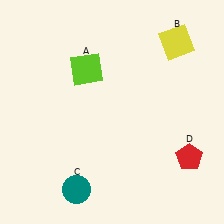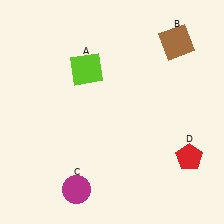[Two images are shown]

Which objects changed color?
B changed from yellow to brown. C changed from teal to magenta.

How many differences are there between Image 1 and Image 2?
There are 2 differences between the two images.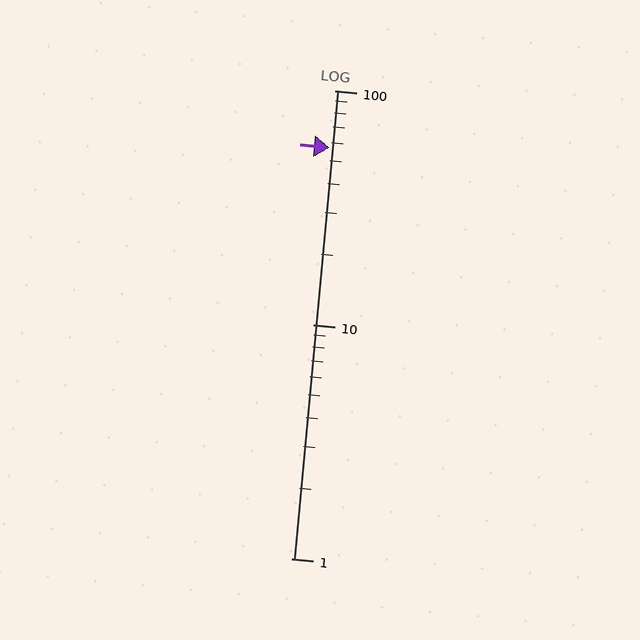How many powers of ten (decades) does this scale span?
The scale spans 2 decades, from 1 to 100.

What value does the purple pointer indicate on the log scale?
The pointer indicates approximately 57.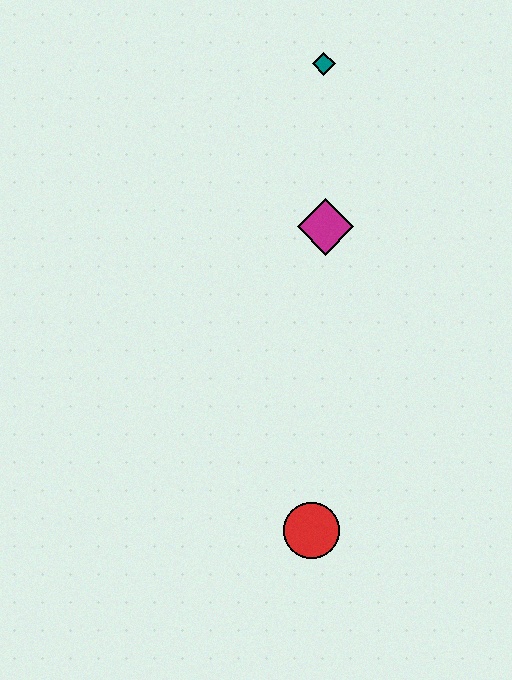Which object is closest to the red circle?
The magenta diamond is closest to the red circle.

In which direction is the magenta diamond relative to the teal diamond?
The magenta diamond is below the teal diamond.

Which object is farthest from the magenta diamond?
The red circle is farthest from the magenta diamond.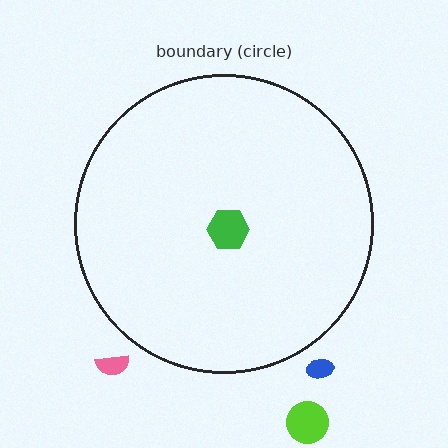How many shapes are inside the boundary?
1 inside, 3 outside.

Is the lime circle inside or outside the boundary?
Outside.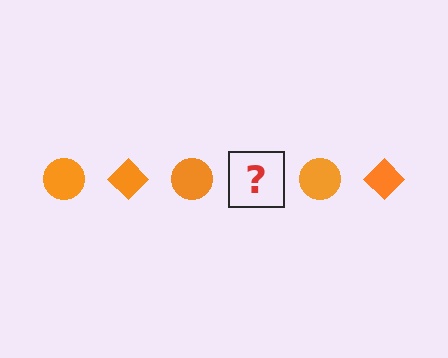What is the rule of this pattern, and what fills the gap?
The rule is that the pattern cycles through circle, diamond shapes in orange. The gap should be filled with an orange diamond.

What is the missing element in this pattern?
The missing element is an orange diamond.